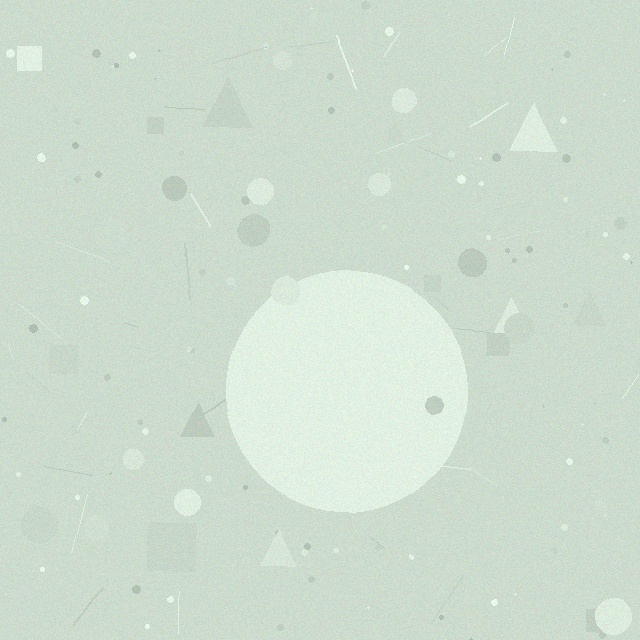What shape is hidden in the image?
A circle is hidden in the image.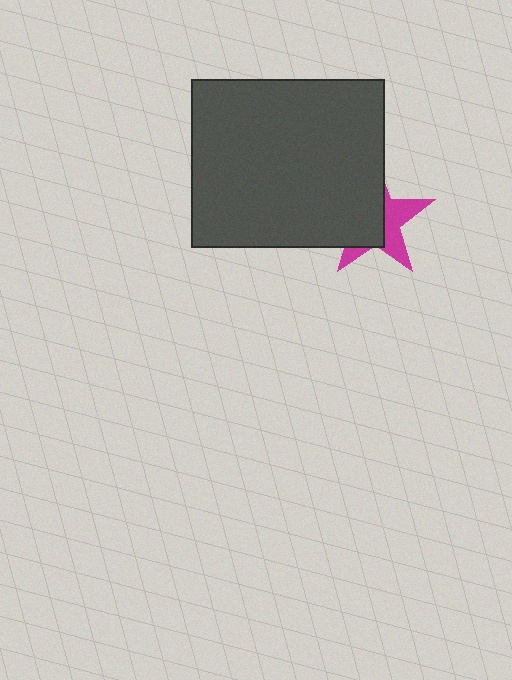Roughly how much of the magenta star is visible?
A small part of it is visible (roughly 41%).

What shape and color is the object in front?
The object in front is a dark gray rectangle.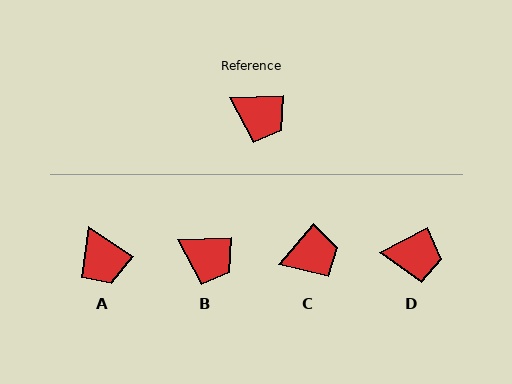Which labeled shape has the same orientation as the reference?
B.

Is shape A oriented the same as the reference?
No, it is off by about 36 degrees.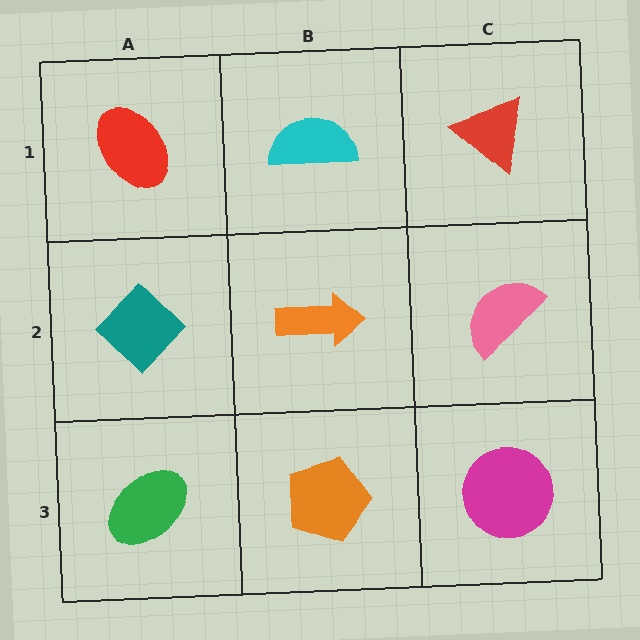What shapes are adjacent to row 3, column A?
A teal diamond (row 2, column A), an orange pentagon (row 3, column B).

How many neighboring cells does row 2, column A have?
3.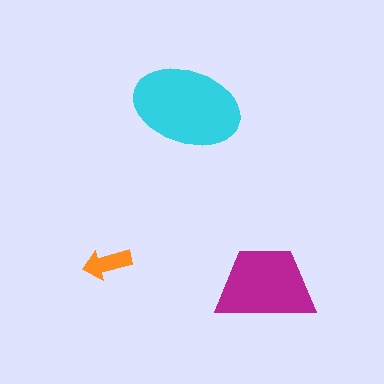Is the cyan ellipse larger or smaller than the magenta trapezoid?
Larger.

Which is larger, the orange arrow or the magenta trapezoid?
The magenta trapezoid.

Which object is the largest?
The cyan ellipse.